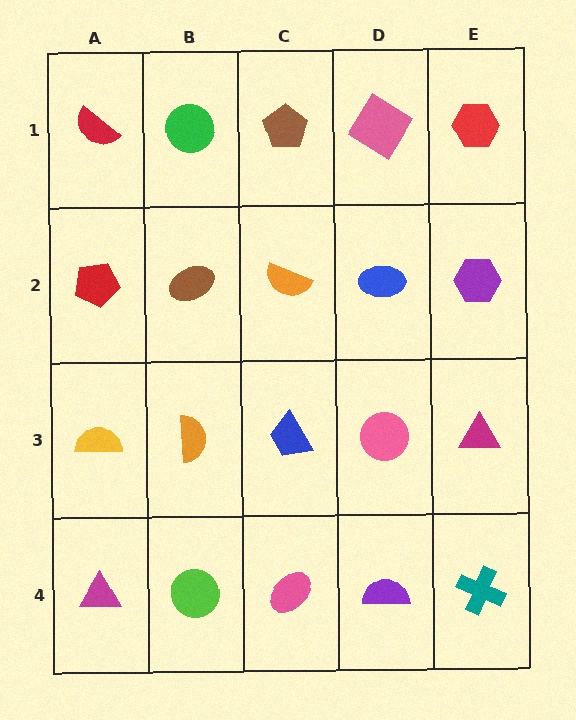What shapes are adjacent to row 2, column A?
A red semicircle (row 1, column A), a yellow semicircle (row 3, column A), a brown ellipse (row 2, column B).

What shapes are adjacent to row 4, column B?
An orange semicircle (row 3, column B), a magenta triangle (row 4, column A), a pink ellipse (row 4, column C).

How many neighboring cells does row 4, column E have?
2.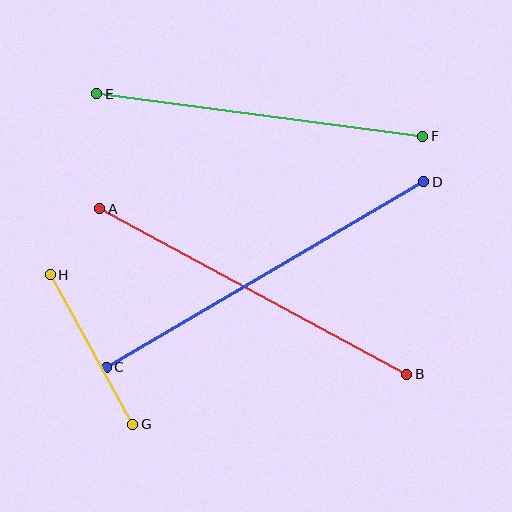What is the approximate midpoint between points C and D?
The midpoint is at approximately (265, 274) pixels.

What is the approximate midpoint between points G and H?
The midpoint is at approximately (91, 349) pixels.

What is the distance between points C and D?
The distance is approximately 368 pixels.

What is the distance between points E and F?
The distance is approximately 328 pixels.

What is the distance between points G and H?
The distance is approximately 171 pixels.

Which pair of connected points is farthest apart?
Points C and D are farthest apart.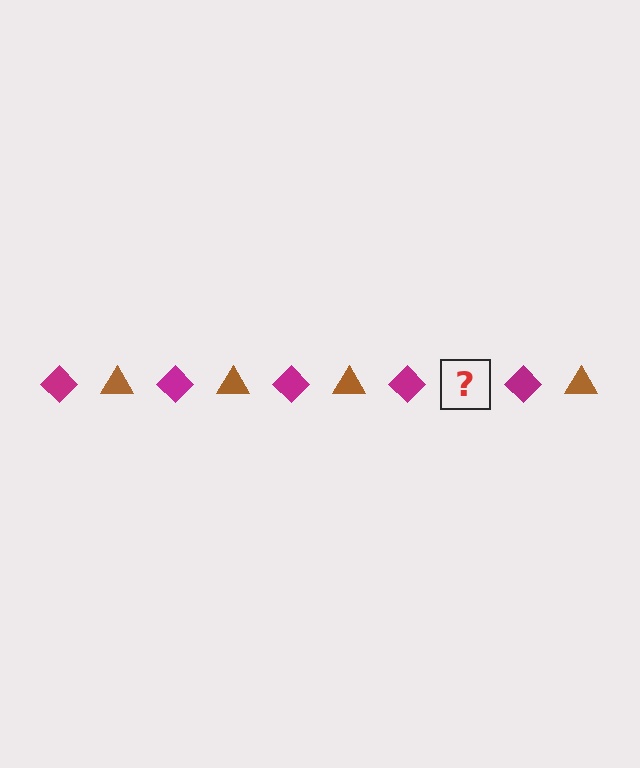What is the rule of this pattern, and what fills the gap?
The rule is that the pattern alternates between magenta diamond and brown triangle. The gap should be filled with a brown triangle.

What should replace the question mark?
The question mark should be replaced with a brown triangle.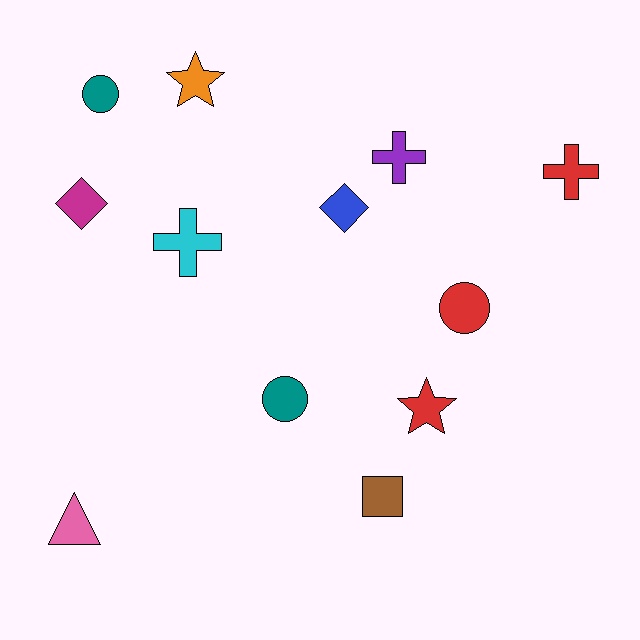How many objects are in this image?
There are 12 objects.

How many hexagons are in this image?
There are no hexagons.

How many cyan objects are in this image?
There is 1 cyan object.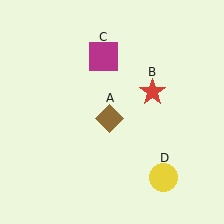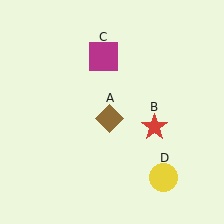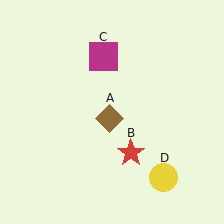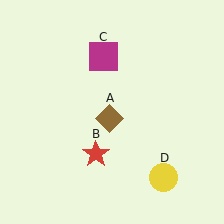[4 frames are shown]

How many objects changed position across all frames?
1 object changed position: red star (object B).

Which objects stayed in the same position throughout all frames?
Brown diamond (object A) and magenta square (object C) and yellow circle (object D) remained stationary.